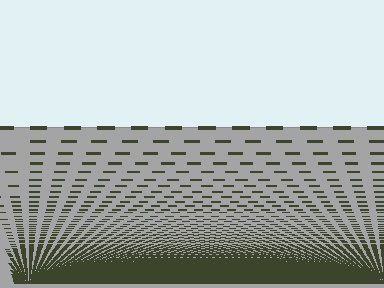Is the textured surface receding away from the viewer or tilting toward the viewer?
The surface appears to tilt toward the viewer. Texture elements get larger and sparser toward the top.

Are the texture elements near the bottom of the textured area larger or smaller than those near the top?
Smaller. The gradient is inverted — elements near the bottom are smaller and denser.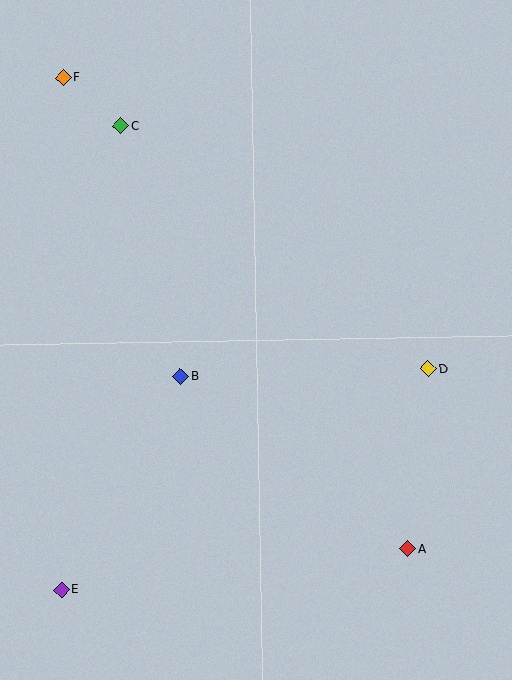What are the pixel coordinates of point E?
Point E is at (62, 590).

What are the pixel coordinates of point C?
Point C is at (121, 126).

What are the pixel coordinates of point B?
Point B is at (180, 377).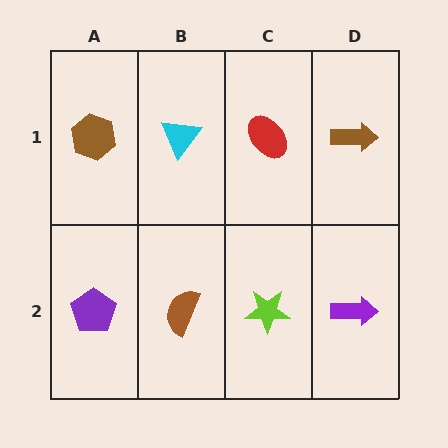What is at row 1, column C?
A red ellipse.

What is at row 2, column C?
A lime star.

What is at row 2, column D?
A purple arrow.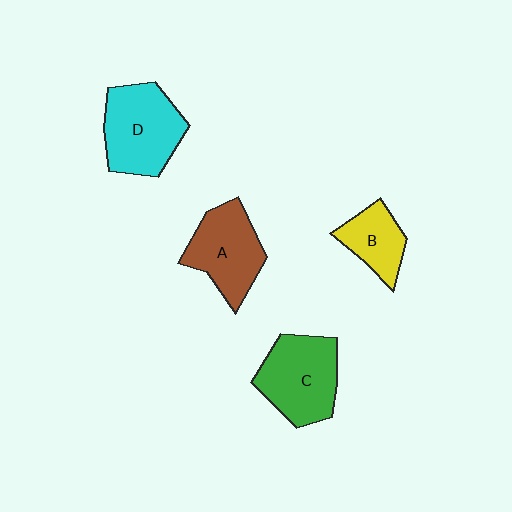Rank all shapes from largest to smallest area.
From largest to smallest: D (cyan), C (green), A (brown), B (yellow).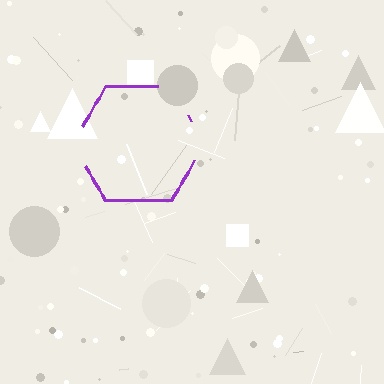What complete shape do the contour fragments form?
The contour fragments form a hexagon.